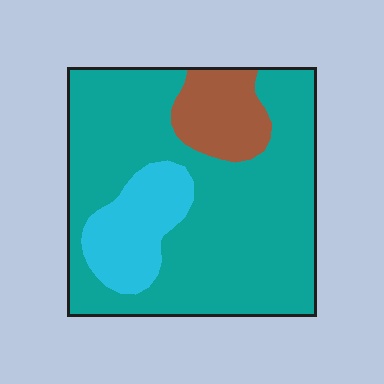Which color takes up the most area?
Teal, at roughly 75%.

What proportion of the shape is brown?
Brown takes up about one eighth (1/8) of the shape.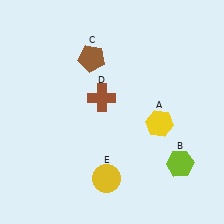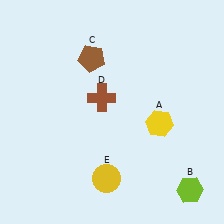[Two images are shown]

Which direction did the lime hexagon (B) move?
The lime hexagon (B) moved down.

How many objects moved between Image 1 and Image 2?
1 object moved between the two images.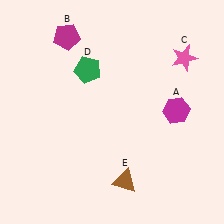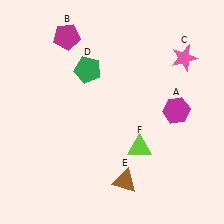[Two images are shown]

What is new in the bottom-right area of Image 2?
A lime triangle (F) was added in the bottom-right area of Image 2.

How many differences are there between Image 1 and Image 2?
There is 1 difference between the two images.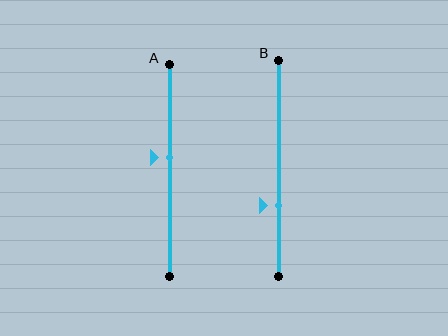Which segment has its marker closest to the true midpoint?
Segment A has its marker closest to the true midpoint.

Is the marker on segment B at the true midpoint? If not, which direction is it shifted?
No, the marker on segment B is shifted downward by about 17% of the segment length.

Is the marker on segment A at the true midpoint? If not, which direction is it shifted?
No, the marker on segment A is shifted upward by about 6% of the segment length.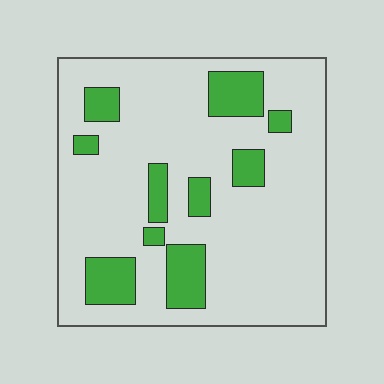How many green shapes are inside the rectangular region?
10.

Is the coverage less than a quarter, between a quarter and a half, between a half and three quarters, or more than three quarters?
Less than a quarter.